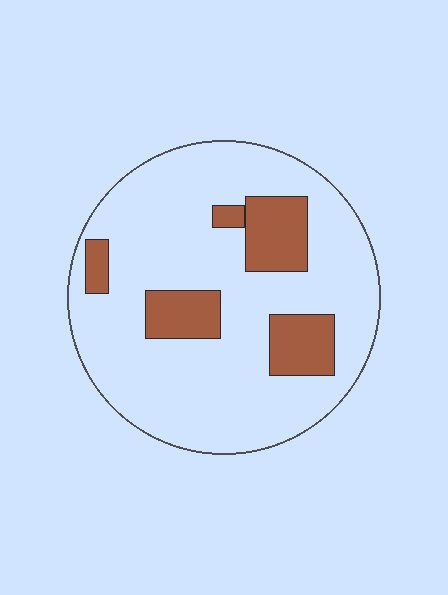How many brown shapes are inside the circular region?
5.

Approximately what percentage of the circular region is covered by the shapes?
Approximately 20%.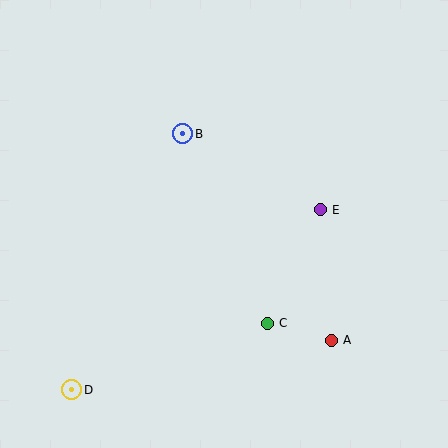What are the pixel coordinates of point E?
Point E is at (320, 210).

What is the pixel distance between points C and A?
The distance between C and A is 66 pixels.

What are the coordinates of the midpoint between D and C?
The midpoint between D and C is at (169, 356).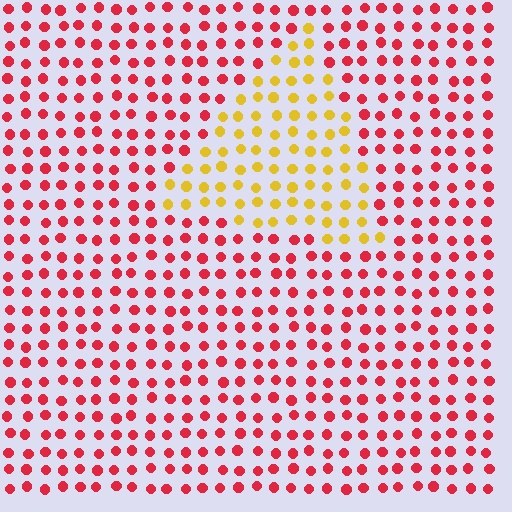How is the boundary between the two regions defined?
The boundary is defined purely by a slight shift in hue (about 58 degrees). Spacing, size, and orientation are identical on both sides.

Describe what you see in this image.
The image is filled with small red elements in a uniform arrangement. A triangle-shaped region is visible where the elements are tinted to a slightly different hue, forming a subtle color boundary.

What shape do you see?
I see a triangle.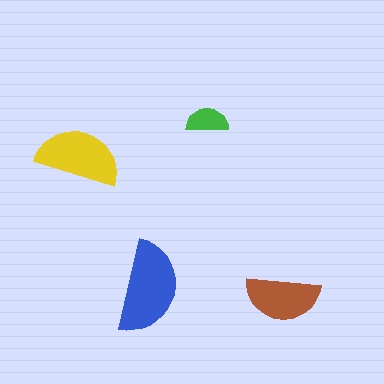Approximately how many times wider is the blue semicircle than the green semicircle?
About 2 times wider.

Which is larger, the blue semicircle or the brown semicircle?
The blue one.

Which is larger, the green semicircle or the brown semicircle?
The brown one.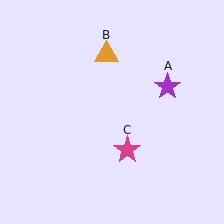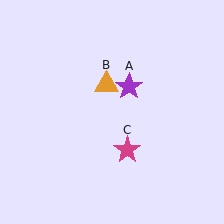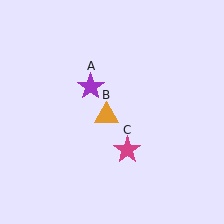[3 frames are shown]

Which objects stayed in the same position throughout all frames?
Magenta star (object C) remained stationary.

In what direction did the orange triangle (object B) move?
The orange triangle (object B) moved down.